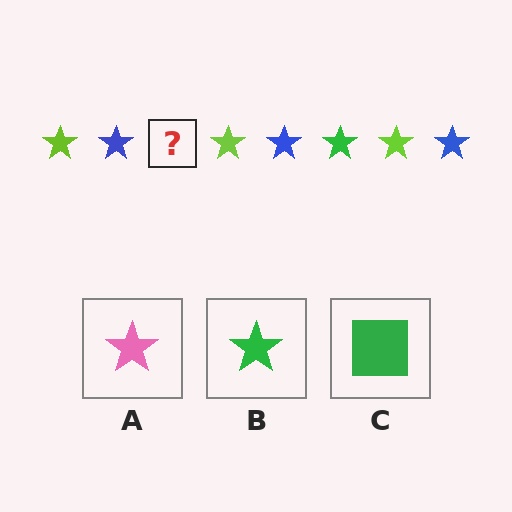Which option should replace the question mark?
Option B.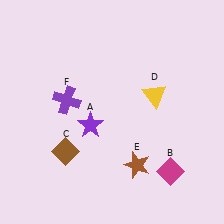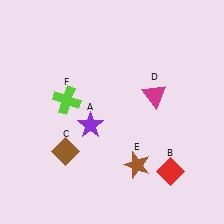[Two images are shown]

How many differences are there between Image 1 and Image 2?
There are 3 differences between the two images.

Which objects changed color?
B changed from magenta to red. D changed from yellow to magenta. F changed from purple to lime.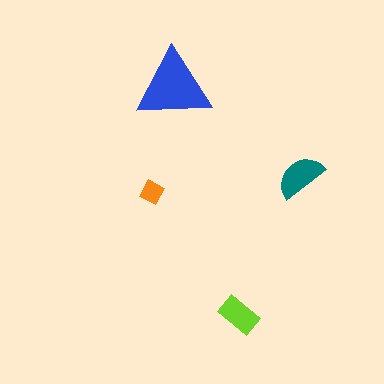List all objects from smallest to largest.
The orange diamond, the lime rectangle, the teal semicircle, the blue triangle.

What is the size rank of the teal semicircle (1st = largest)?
2nd.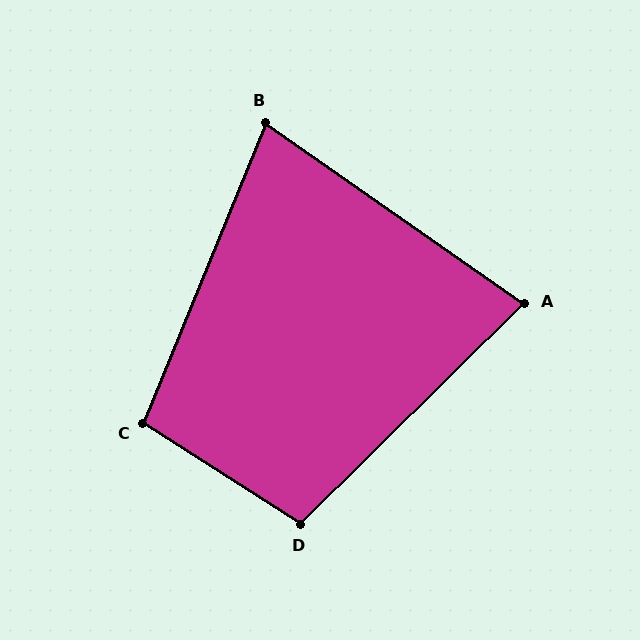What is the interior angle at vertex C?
Approximately 100 degrees (obtuse).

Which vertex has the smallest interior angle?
B, at approximately 77 degrees.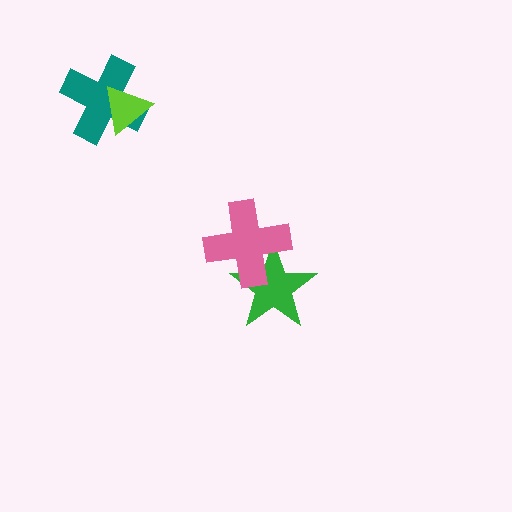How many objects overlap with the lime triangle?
1 object overlaps with the lime triangle.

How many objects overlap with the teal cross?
1 object overlaps with the teal cross.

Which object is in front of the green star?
The pink cross is in front of the green star.